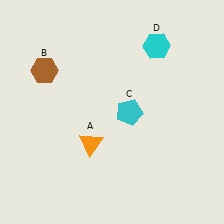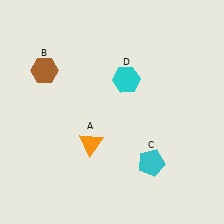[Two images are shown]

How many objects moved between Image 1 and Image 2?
2 objects moved between the two images.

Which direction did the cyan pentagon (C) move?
The cyan pentagon (C) moved down.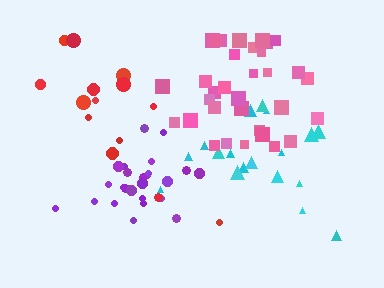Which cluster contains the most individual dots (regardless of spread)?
Pink (33).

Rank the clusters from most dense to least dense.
purple, pink, red, cyan.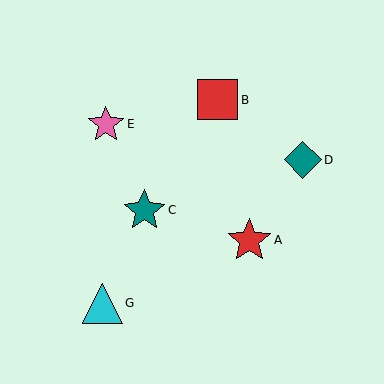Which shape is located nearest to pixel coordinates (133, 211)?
The teal star (labeled C) at (144, 210) is nearest to that location.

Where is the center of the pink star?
The center of the pink star is at (106, 124).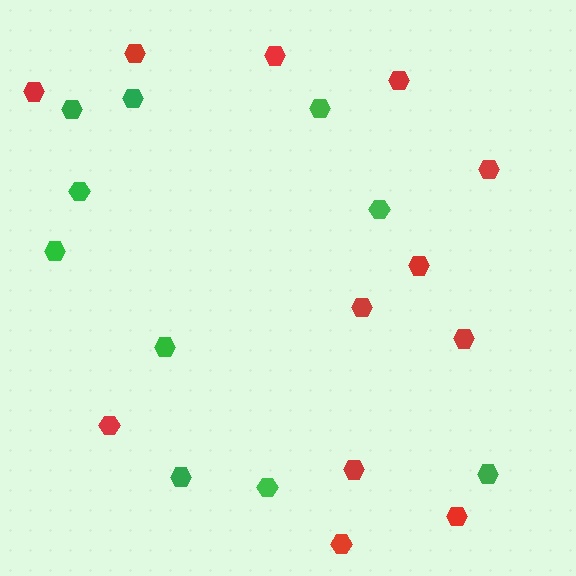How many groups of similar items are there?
There are 2 groups: one group of green hexagons (10) and one group of red hexagons (12).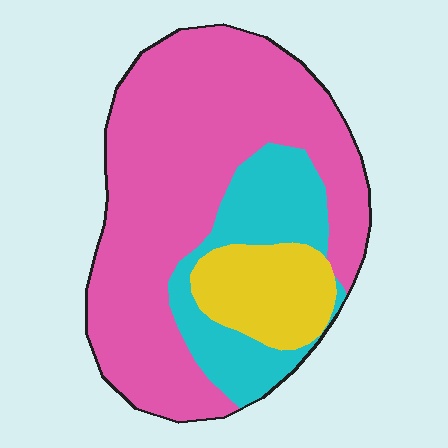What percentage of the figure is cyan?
Cyan covers 21% of the figure.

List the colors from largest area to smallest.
From largest to smallest: pink, cyan, yellow.